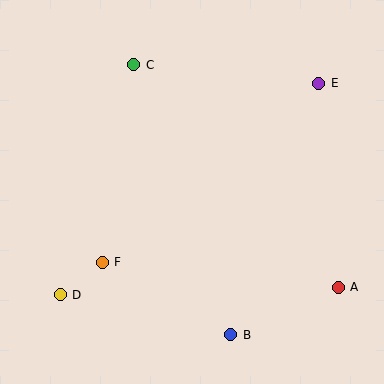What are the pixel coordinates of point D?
Point D is at (60, 295).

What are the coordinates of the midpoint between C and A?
The midpoint between C and A is at (236, 176).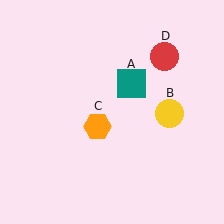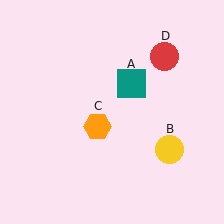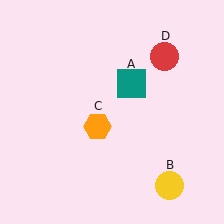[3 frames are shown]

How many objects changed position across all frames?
1 object changed position: yellow circle (object B).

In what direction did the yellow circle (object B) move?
The yellow circle (object B) moved down.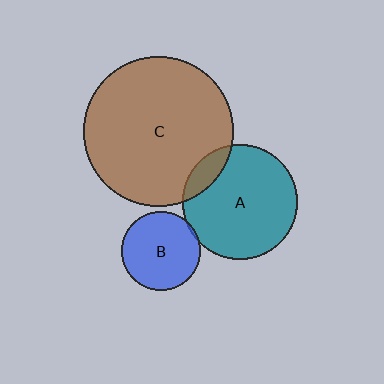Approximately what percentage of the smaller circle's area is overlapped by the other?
Approximately 15%.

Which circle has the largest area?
Circle C (brown).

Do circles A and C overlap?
Yes.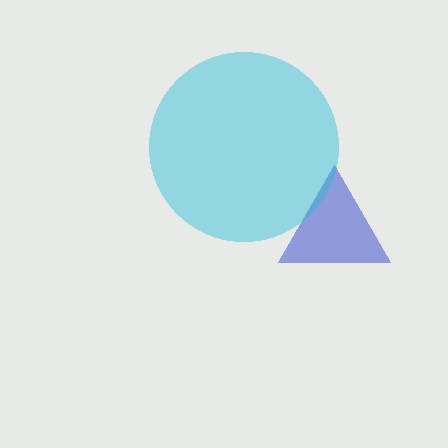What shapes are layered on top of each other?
The layered shapes are: a blue triangle, a cyan circle.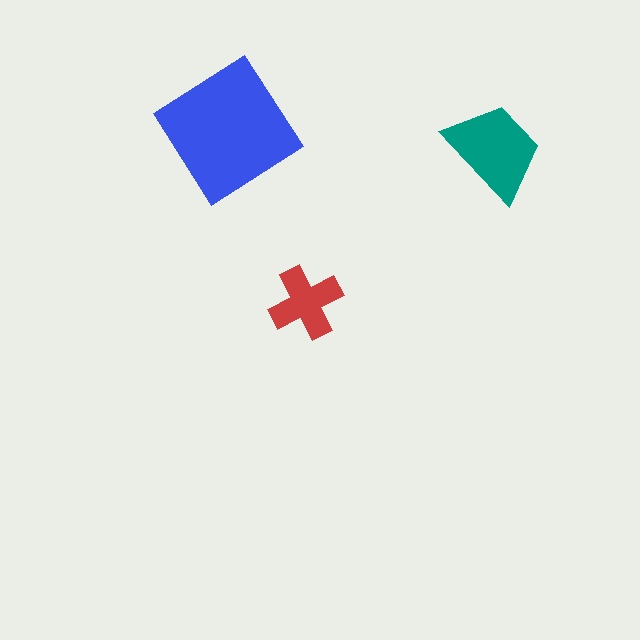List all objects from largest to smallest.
The blue diamond, the teal trapezoid, the red cross.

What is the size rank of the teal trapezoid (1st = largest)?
2nd.